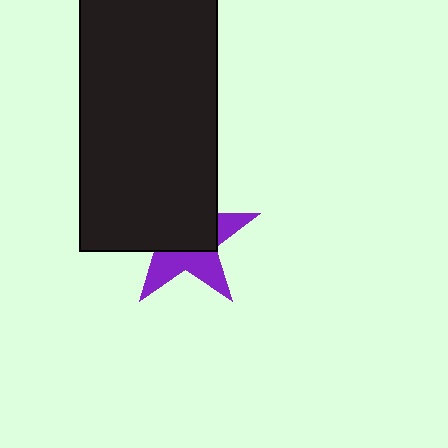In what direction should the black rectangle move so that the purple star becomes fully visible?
The black rectangle should move toward the upper-left. That is the shortest direction to clear the overlap and leave the purple star fully visible.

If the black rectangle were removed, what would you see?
You would see the complete purple star.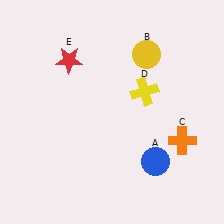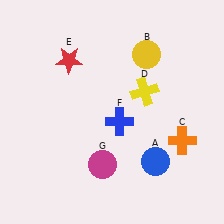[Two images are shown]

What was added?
A blue cross (F), a magenta circle (G) were added in Image 2.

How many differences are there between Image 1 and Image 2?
There are 2 differences between the two images.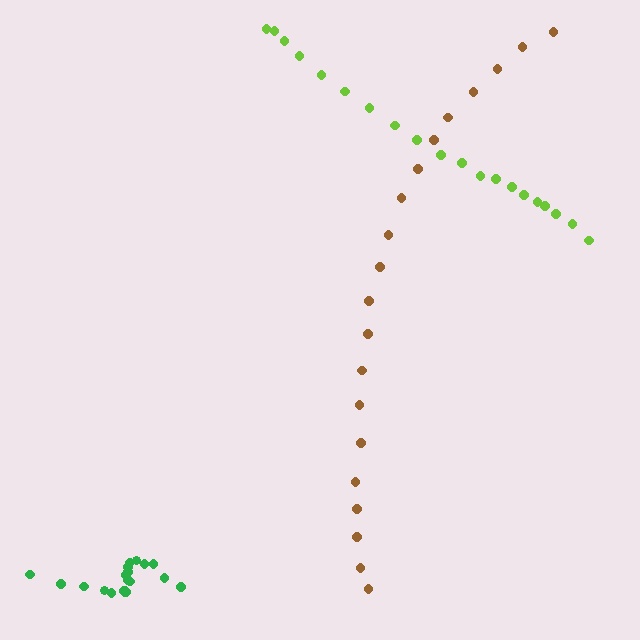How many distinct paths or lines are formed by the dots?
There are 3 distinct paths.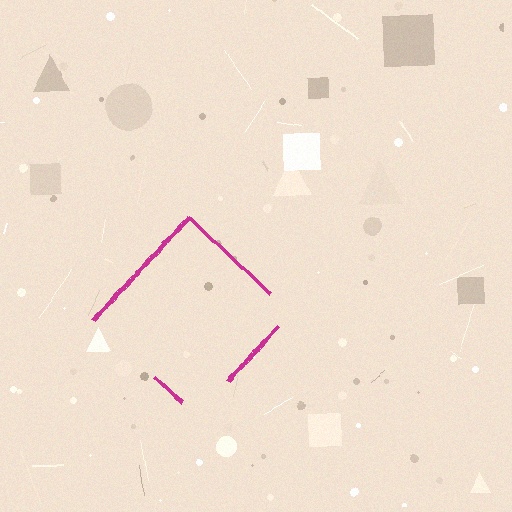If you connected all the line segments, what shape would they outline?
They would outline a diamond.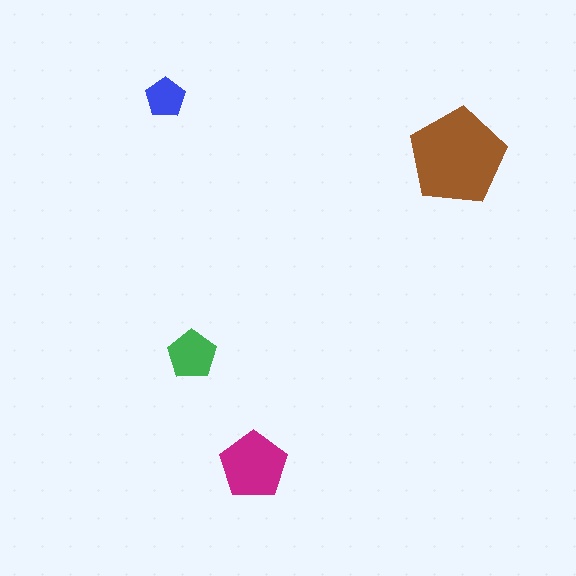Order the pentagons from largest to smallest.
the brown one, the magenta one, the green one, the blue one.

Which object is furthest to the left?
The blue pentagon is leftmost.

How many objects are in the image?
There are 4 objects in the image.